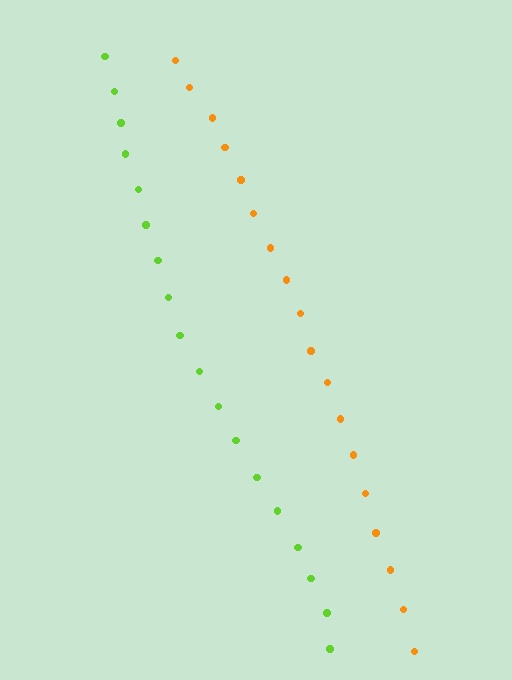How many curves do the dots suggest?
There are 2 distinct paths.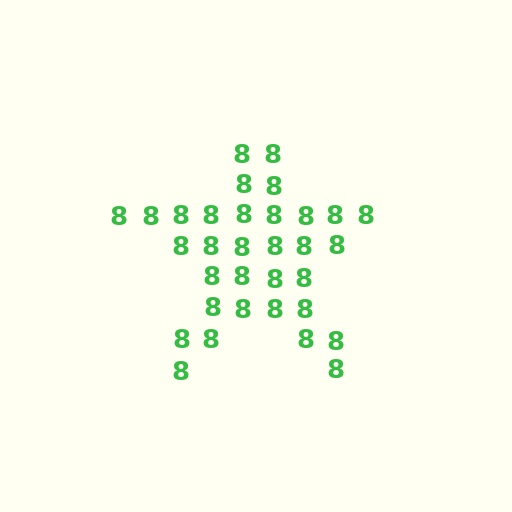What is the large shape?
The large shape is a star.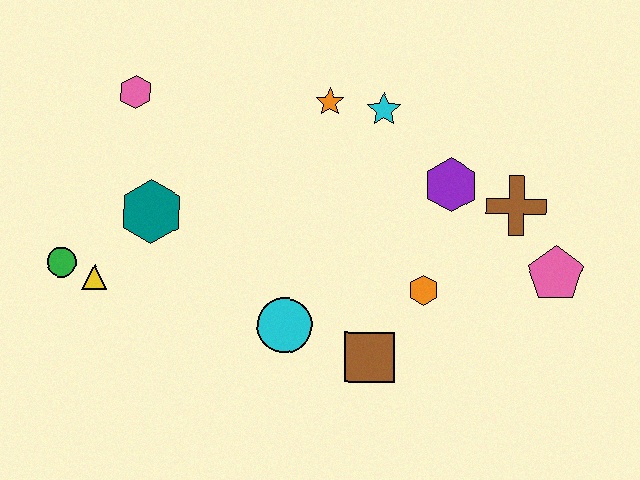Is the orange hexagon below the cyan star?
Yes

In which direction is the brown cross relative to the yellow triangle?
The brown cross is to the right of the yellow triangle.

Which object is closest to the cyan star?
The orange star is closest to the cyan star.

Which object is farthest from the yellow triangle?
The pink pentagon is farthest from the yellow triangle.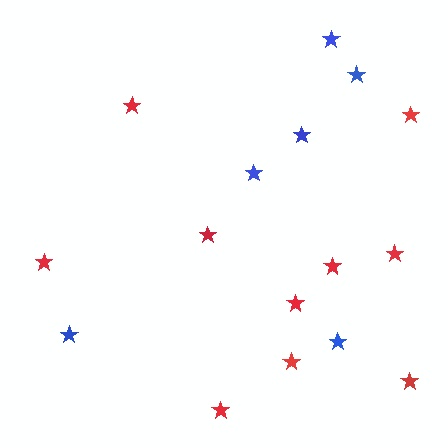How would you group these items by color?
There are 2 groups: one group of blue stars (6) and one group of red stars (10).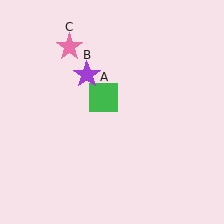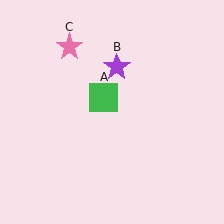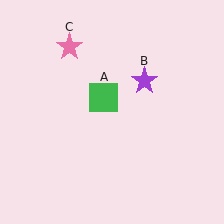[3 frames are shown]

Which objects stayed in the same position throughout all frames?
Green square (object A) and pink star (object C) remained stationary.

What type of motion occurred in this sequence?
The purple star (object B) rotated clockwise around the center of the scene.